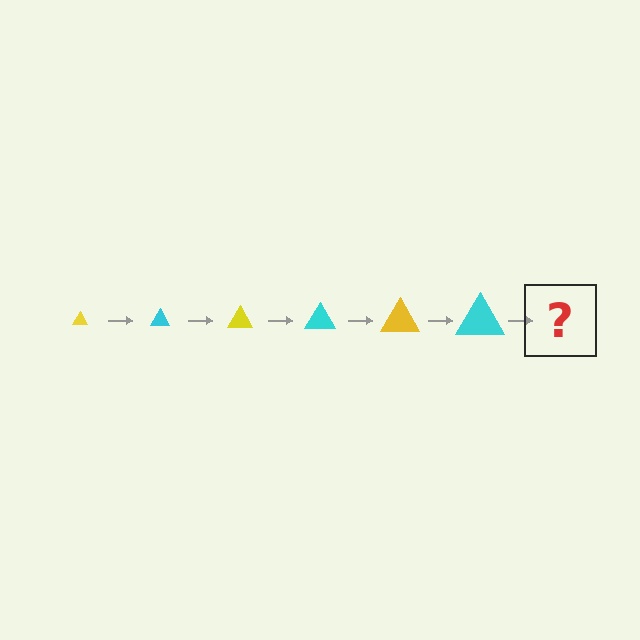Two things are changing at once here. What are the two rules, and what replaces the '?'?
The two rules are that the triangle grows larger each step and the color cycles through yellow and cyan. The '?' should be a yellow triangle, larger than the previous one.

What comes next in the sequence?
The next element should be a yellow triangle, larger than the previous one.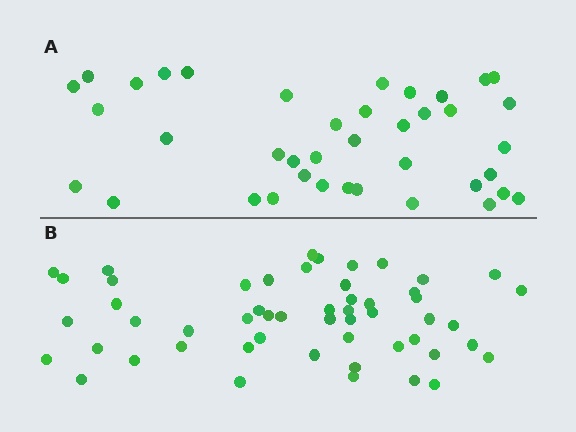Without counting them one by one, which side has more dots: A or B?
Region B (the bottom region) has more dots.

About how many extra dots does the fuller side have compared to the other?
Region B has approximately 15 more dots than region A.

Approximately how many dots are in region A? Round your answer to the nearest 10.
About 40 dots. (The exact count is 39, which rounds to 40.)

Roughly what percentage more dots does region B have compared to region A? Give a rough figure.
About 35% more.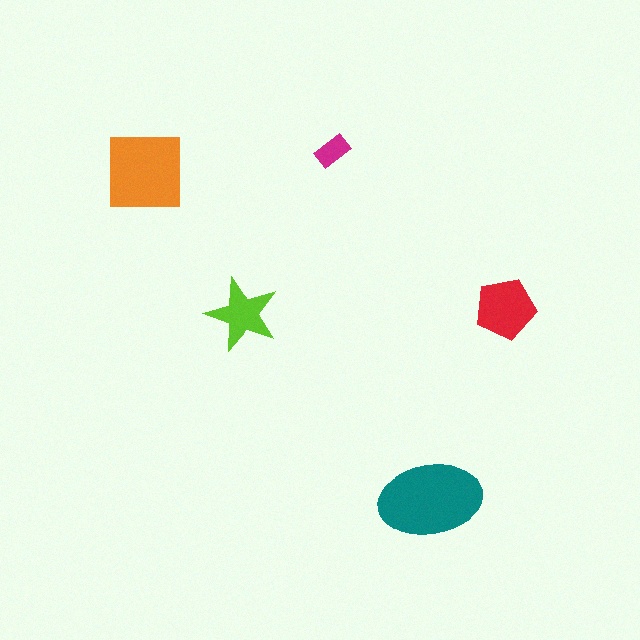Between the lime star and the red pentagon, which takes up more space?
The red pentagon.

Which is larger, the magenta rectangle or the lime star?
The lime star.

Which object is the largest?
The teal ellipse.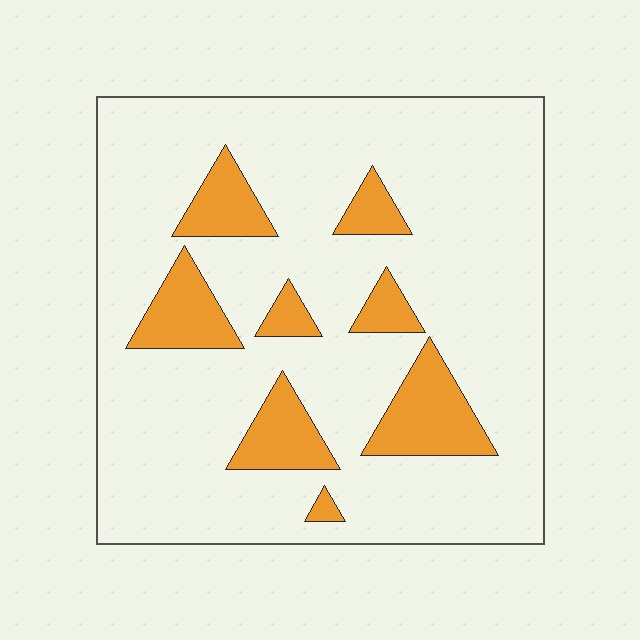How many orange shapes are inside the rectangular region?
8.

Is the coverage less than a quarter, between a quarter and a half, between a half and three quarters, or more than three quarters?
Less than a quarter.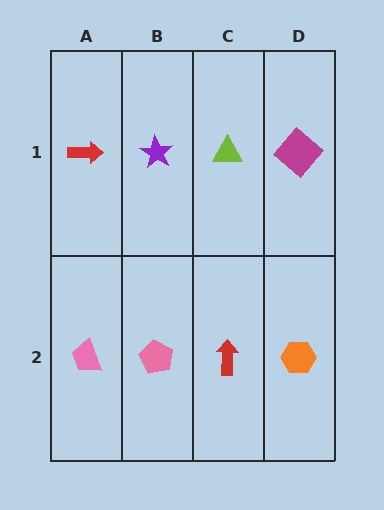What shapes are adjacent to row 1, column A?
A pink trapezoid (row 2, column A), a purple star (row 1, column B).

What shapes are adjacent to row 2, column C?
A lime triangle (row 1, column C), a pink pentagon (row 2, column B), an orange hexagon (row 2, column D).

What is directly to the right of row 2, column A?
A pink pentagon.